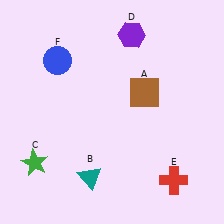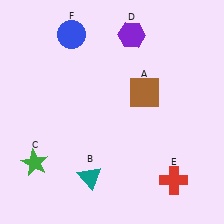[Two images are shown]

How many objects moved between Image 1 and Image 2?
1 object moved between the two images.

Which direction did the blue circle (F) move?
The blue circle (F) moved up.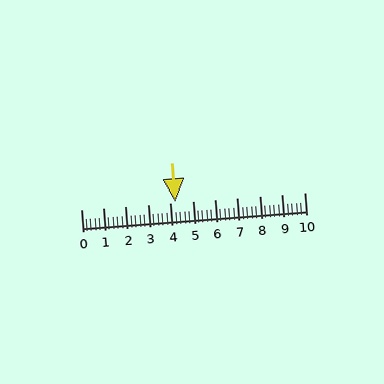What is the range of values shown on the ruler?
The ruler shows values from 0 to 10.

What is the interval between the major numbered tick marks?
The major tick marks are spaced 1 units apart.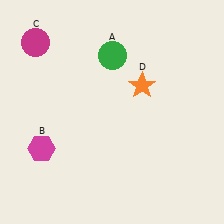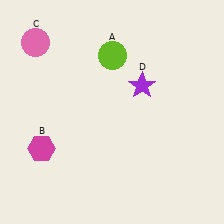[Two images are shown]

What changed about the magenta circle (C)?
In Image 1, C is magenta. In Image 2, it changed to pink.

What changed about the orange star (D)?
In Image 1, D is orange. In Image 2, it changed to purple.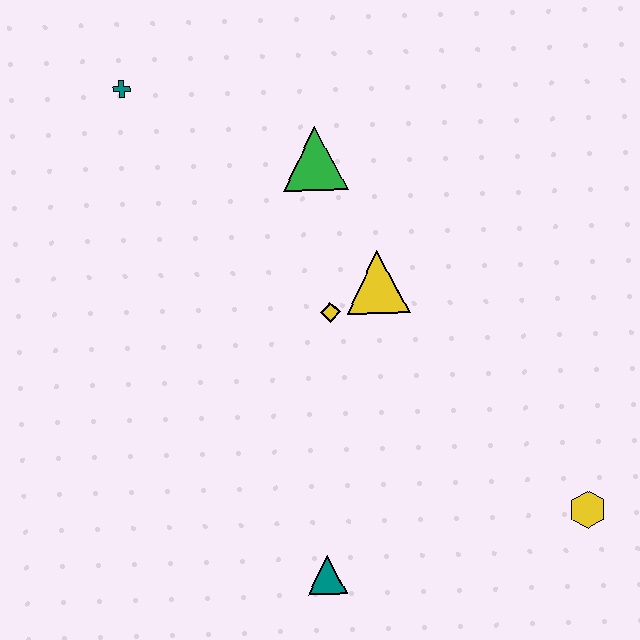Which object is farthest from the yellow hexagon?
The teal cross is farthest from the yellow hexagon.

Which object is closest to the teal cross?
The green triangle is closest to the teal cross.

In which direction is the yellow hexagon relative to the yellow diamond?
The yellow hexagon is to the right of the yellow diamond.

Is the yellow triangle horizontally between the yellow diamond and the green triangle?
No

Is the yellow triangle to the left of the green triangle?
No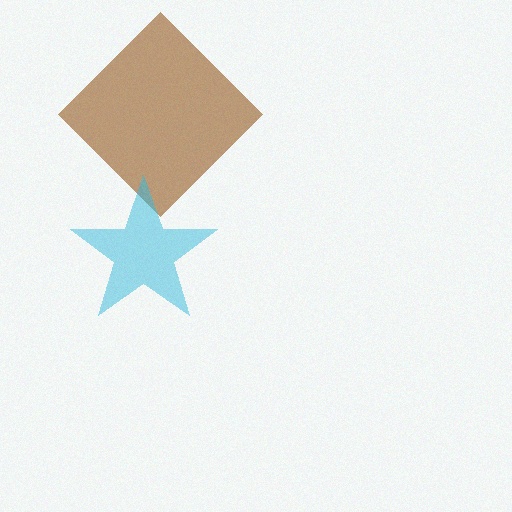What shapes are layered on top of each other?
The layered shapes are: a brown diamond, a cyan star.